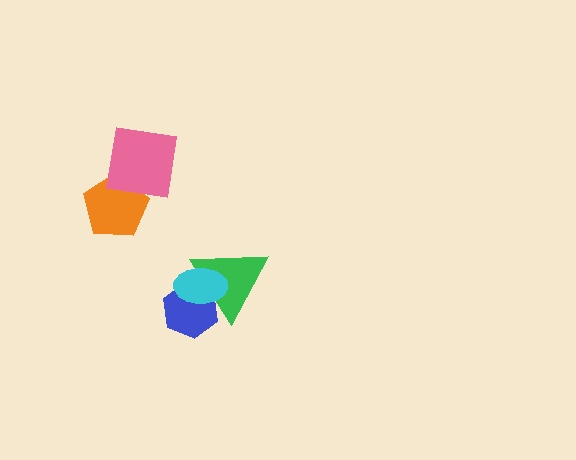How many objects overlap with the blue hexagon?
2 objects overlap with the blue hexagon.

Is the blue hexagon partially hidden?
Yes, it is partially covered by another shape.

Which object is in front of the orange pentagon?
The pink square is in front of the orange pentagon.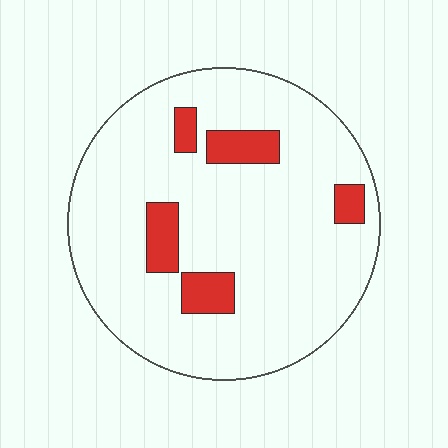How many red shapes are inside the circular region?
5.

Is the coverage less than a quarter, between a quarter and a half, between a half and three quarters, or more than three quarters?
Less than a quarter.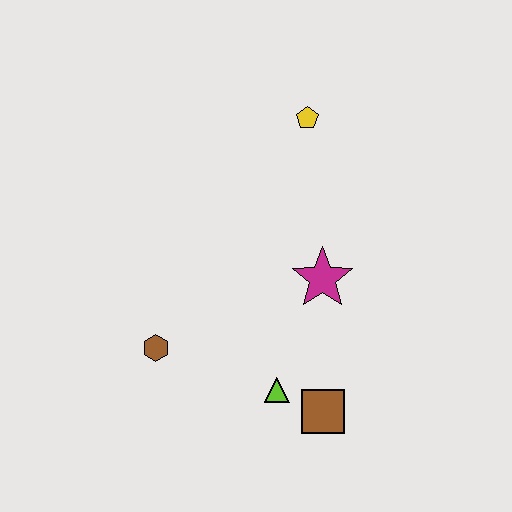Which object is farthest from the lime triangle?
The yellow pentagon is farthest from the lime triangle.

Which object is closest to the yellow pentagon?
The magenta star is closest to the yellow pentagon.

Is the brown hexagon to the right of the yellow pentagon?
No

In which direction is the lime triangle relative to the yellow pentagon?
The lime triangle is below the yellow pentagon.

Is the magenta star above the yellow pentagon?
No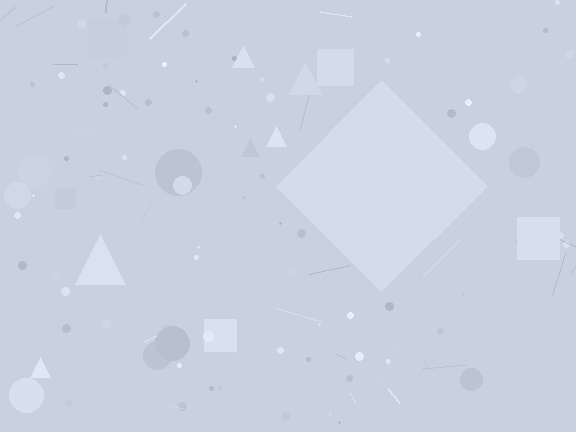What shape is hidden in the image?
A diamond is hidden in the image.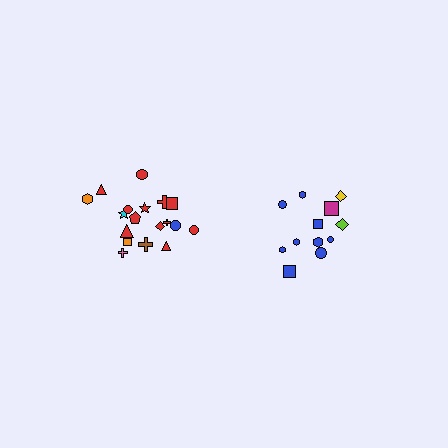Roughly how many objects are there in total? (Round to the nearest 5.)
Roughly 30 objects in total.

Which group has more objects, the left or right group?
The left group.